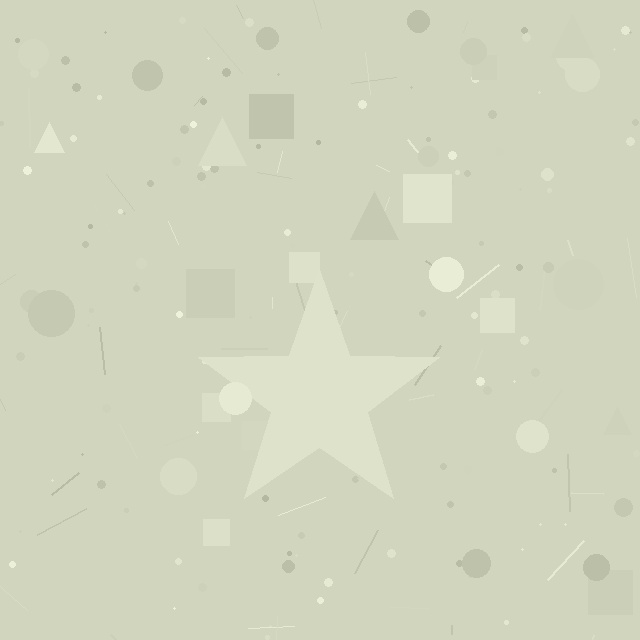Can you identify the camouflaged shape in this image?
The camouflaged shape is a star.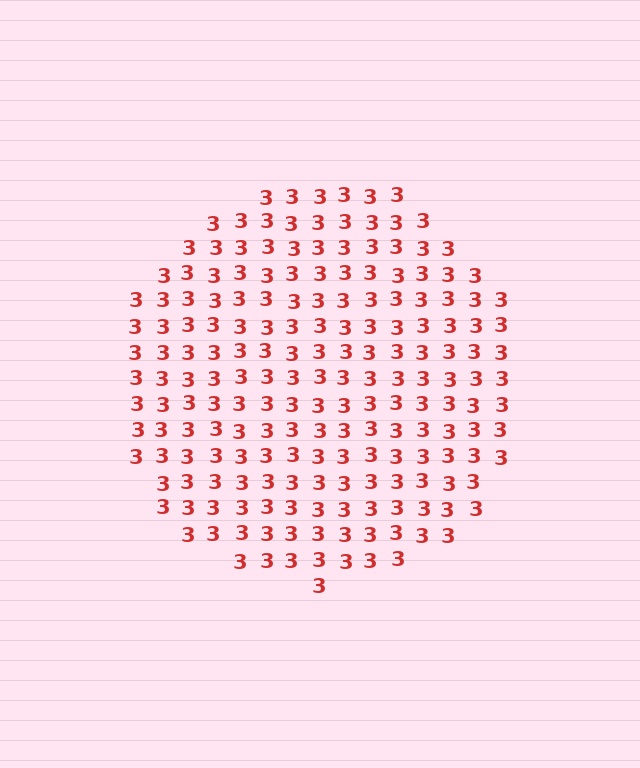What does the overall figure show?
The overall figure shows a circle.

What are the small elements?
The small elements are digit 3's.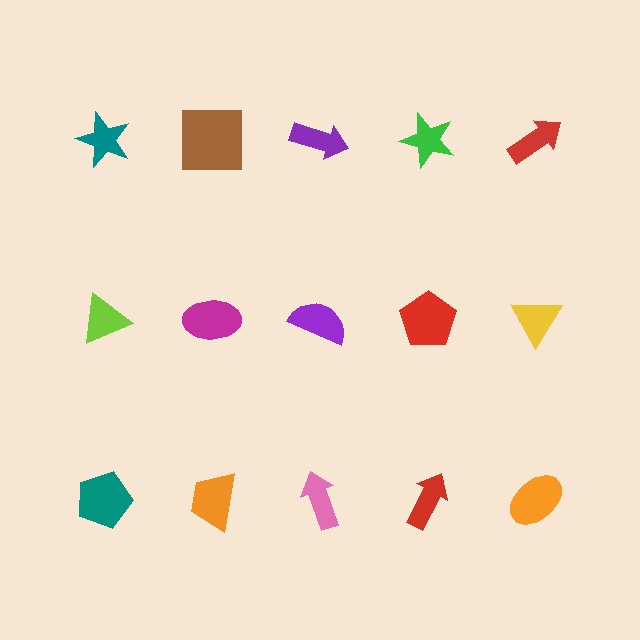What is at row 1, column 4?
A green star.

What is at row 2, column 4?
A red pentagon.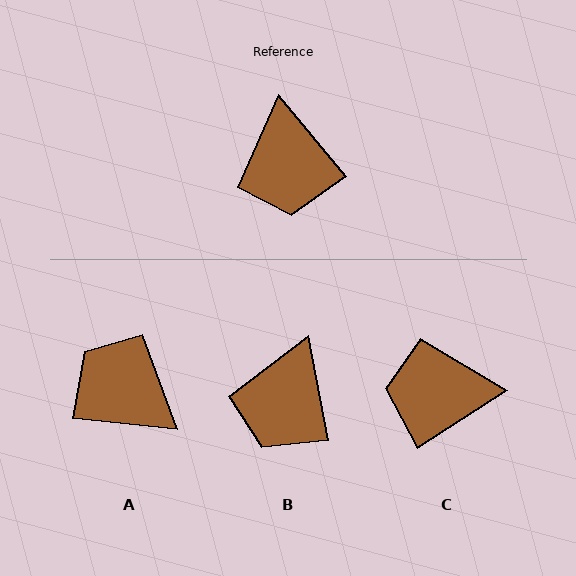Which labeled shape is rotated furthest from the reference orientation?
A, about 136 degrees away.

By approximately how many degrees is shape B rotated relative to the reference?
Approximately 29 degrees clockwise.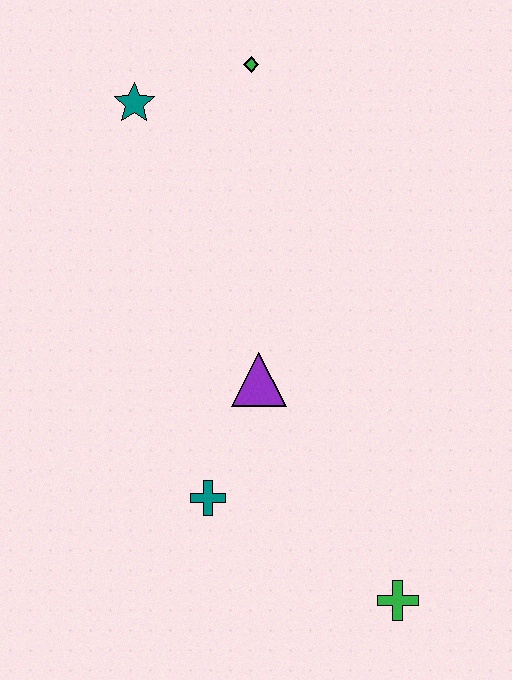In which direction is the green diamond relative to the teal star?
The green diamond is to the right of the teal star.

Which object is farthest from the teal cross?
The green diamond is farthest from the teal cross.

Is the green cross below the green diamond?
Yes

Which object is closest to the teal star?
The green diamond is closest to the teal star.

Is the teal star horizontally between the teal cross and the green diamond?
No